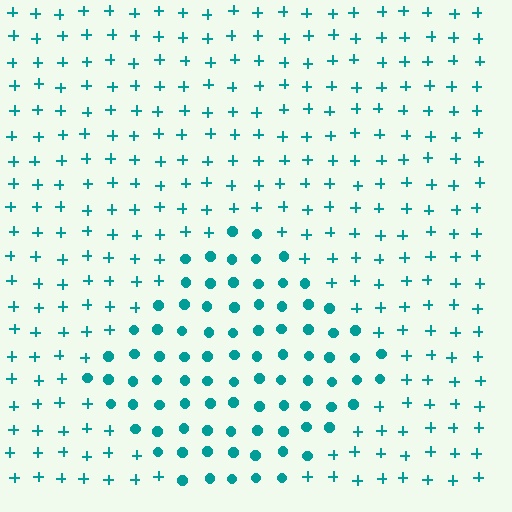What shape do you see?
I see a diamond.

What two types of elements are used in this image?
The image uses circles inside the diamond region and plus signs outside it.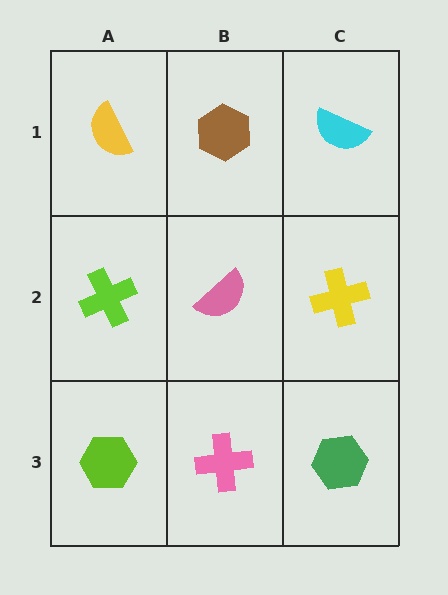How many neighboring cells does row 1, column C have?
2.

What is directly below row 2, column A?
A lime hexagon.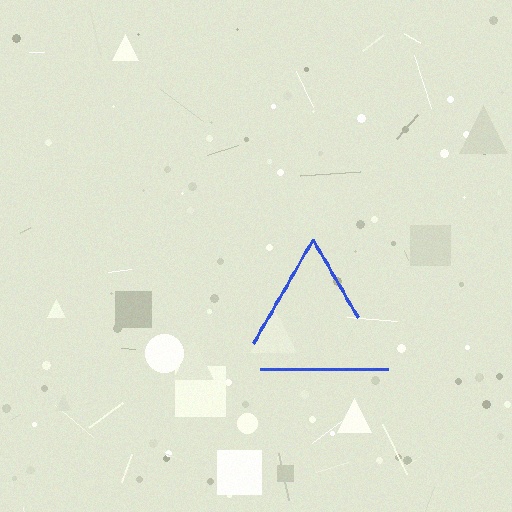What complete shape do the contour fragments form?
The contour fragments form a triangle.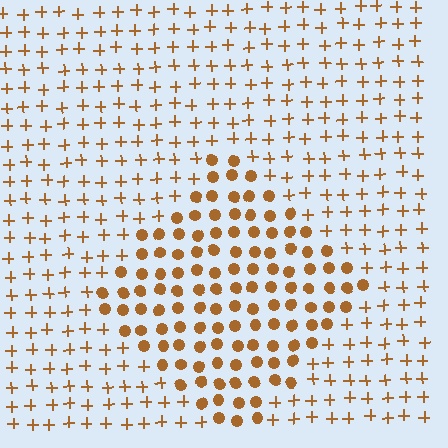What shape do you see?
I see a diamond.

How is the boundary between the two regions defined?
The boundary is defined by a change in element shape: circles inside vs. plus signs outside. All elements share the same color and spacing.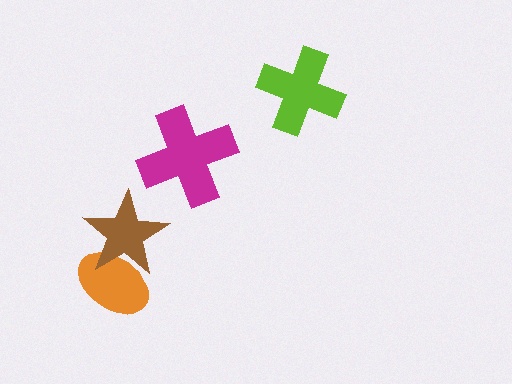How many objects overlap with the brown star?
1 object overlaps with the brown star.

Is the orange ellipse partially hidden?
Yes, it is partially covered by another shape.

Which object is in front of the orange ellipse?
The brown star is in front of the orange ellipse.